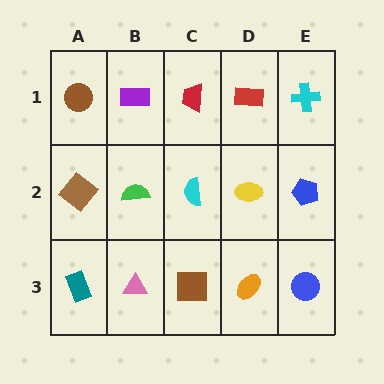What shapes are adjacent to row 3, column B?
A green semicircle (row 2, column B), a teal rectangle (row 3, column A), a brown square (row 3, column C).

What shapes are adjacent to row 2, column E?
A cyan cross (row 1, column E), a blue circle (row 3, column E), a yellow ellipse (row 2, column D).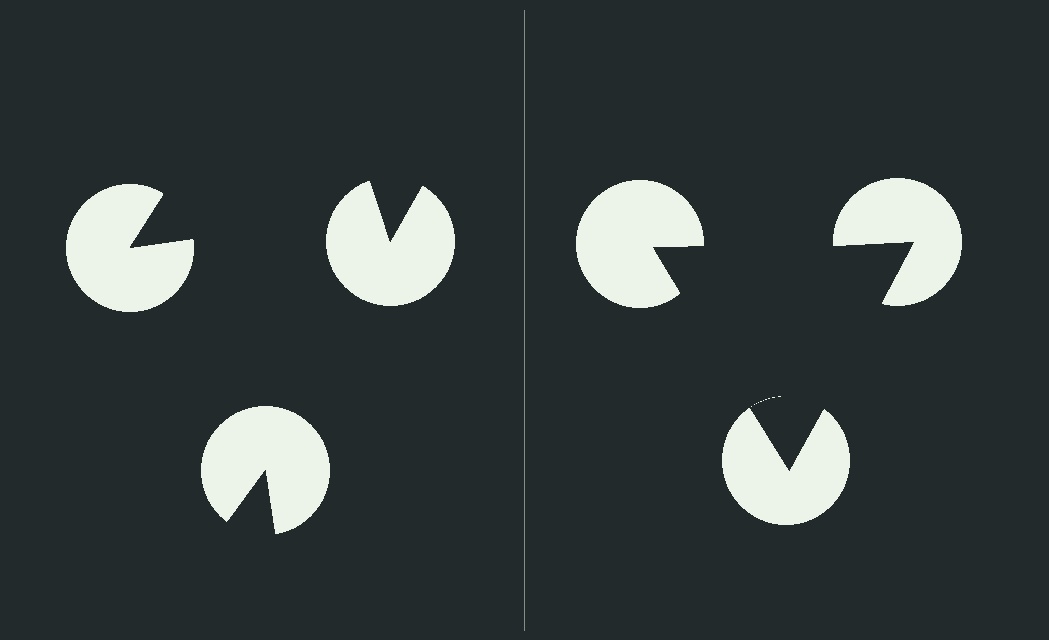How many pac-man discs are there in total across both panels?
6 — 3 on each side.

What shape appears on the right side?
An illusory triangle.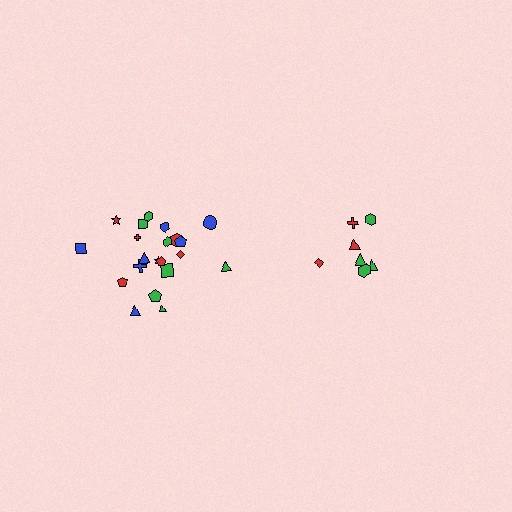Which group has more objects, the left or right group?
The left group.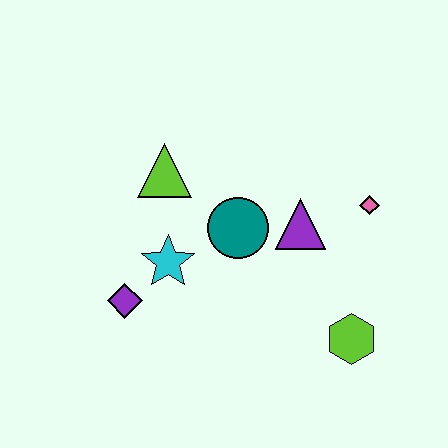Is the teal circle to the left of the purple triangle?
Yes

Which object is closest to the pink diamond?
The purple triangle is closest to the pink diamond.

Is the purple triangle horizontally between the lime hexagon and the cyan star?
Yes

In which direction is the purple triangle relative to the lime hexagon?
The purple triangle is above the lime hexagon.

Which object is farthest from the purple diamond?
The pink diamond is farthest from the purple diamond.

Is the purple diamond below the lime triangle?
Yes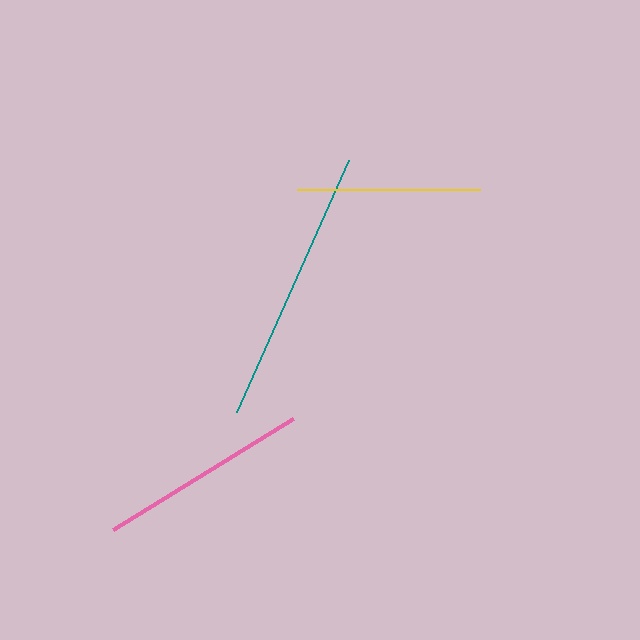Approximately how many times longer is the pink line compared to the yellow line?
The pink line is approximately 1.2 times the length of the yellow line.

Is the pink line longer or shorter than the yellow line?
The pink line is longer than the yellow line.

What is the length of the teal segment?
The teal segment is approximately 275 pixels long.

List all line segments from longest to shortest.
From longest to shortest: teal, pink, yellow.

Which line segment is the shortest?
The yellow line is the shortest at approximately 184 pixels.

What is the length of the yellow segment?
The yellow segment is approximately 184 pixels long.